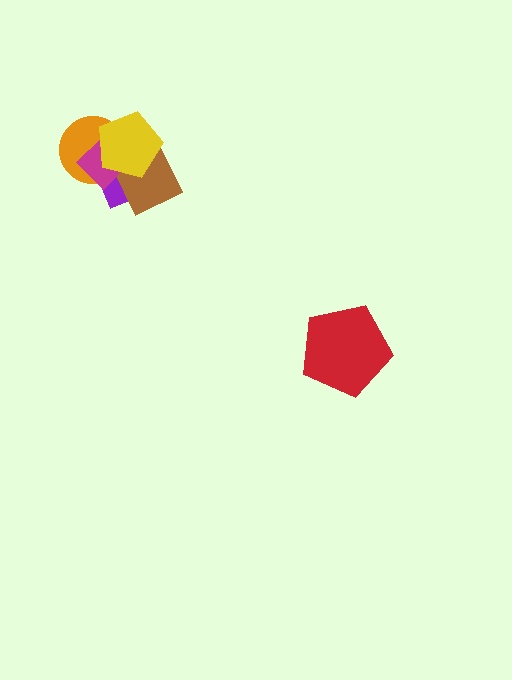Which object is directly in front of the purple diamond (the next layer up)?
The brown square is directly in front of the purple diamond.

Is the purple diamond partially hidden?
Yes, it is partially covered by another shape.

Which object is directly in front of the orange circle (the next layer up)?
The magenta diamond is directly in front of the orange circle.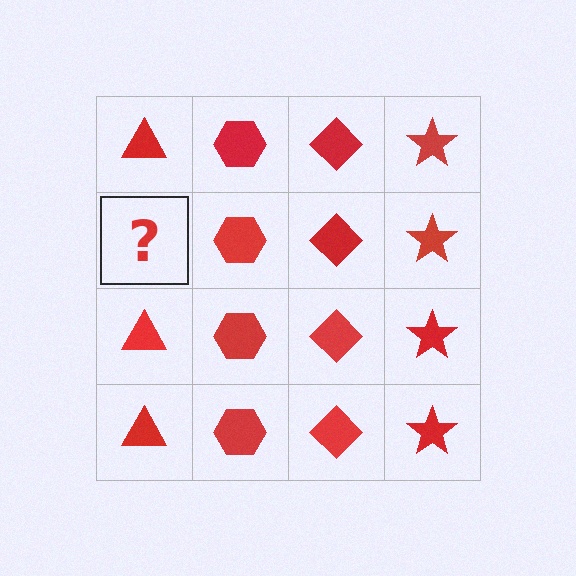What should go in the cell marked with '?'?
The missing cell should contain a red triangle.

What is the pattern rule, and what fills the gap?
The rule is that each column has a consistent shape. The gap should be filled with a red triangle.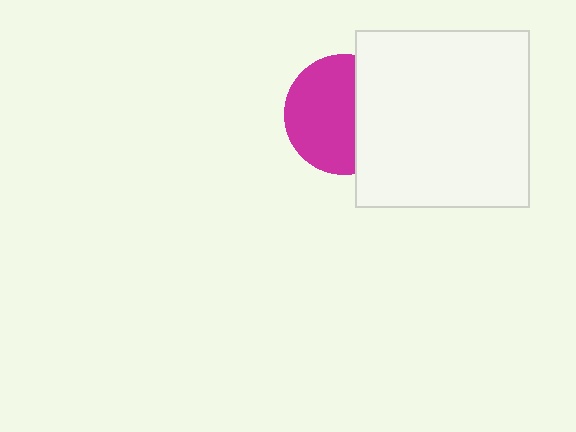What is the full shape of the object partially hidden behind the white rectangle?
The partially hidden object is a magenta circle.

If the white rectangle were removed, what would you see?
You would see the complete magenta circle.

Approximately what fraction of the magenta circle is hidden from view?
Roughly 38% of the magenta circle is hidden behind the white rectangle.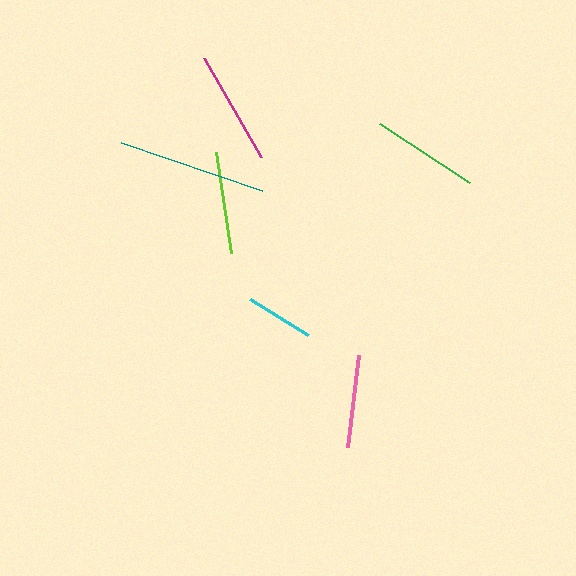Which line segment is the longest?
The teal line is the longest at approximately 149 pixels.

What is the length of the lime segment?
The lime segment is approximately 103 pixels long.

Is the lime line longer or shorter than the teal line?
The teal line is longer than the lime line.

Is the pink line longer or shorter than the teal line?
The teal line is longer than the pink line.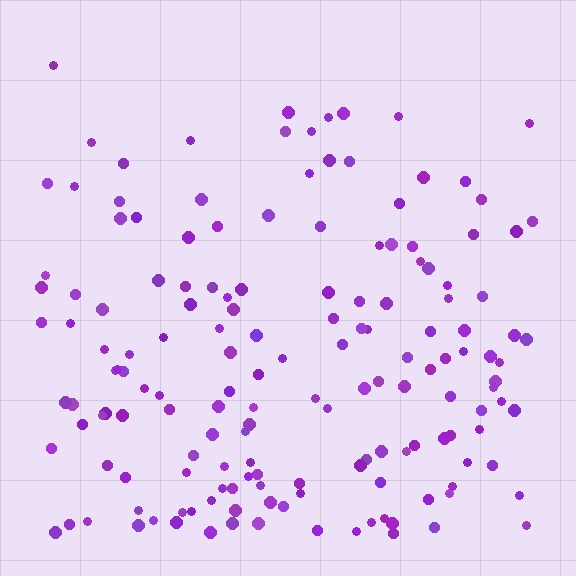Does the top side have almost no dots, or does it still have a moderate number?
Still a moderate number, just noticeably fewer than the bottom.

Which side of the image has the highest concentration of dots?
The bottom.